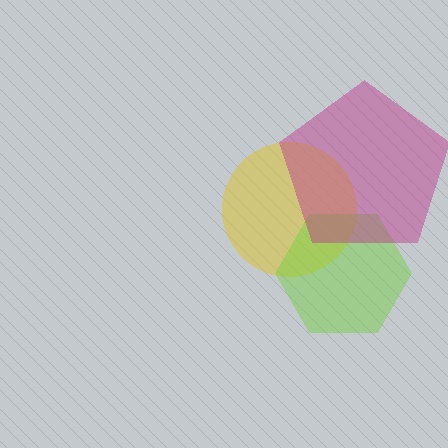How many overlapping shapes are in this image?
There are 3 overlapping shapes in the image.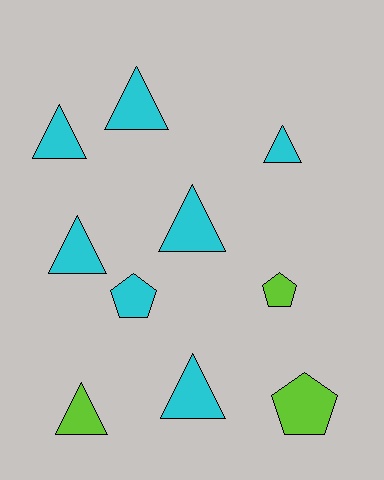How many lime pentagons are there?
There are 2 lime pentagons.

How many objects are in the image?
There are 10 objects.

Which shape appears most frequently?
Triangle, with 7 objects.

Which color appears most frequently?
Cyan, with 7 objects.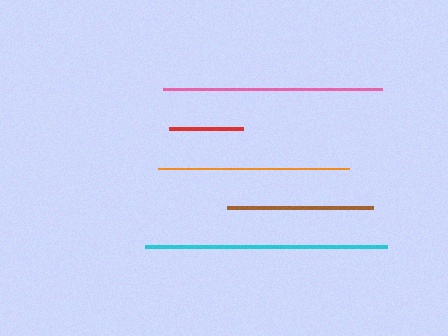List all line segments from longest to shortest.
From longest to shortest: cyan, pink, orange, brown, red.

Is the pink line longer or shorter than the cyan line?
The cyan line is longer than the pink line.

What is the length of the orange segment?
The orange segment is approximately 191 pixels long.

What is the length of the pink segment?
The pink segment is approximately 220 pixels long.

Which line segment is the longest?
The cyan line is the longest at approximately 242 pixels.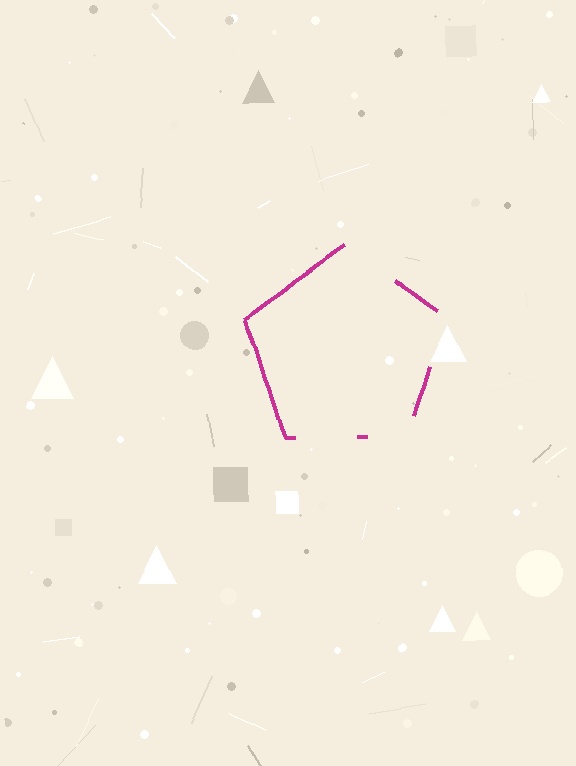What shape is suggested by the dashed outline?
The dashed outline suggests a pentagon.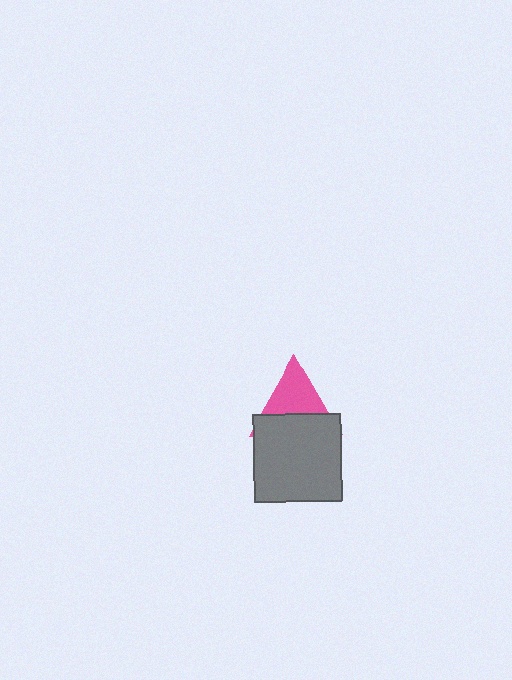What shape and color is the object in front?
The object in front is a gray rectangle.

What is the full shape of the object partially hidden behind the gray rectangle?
The partially hidden object is a pink triangle.